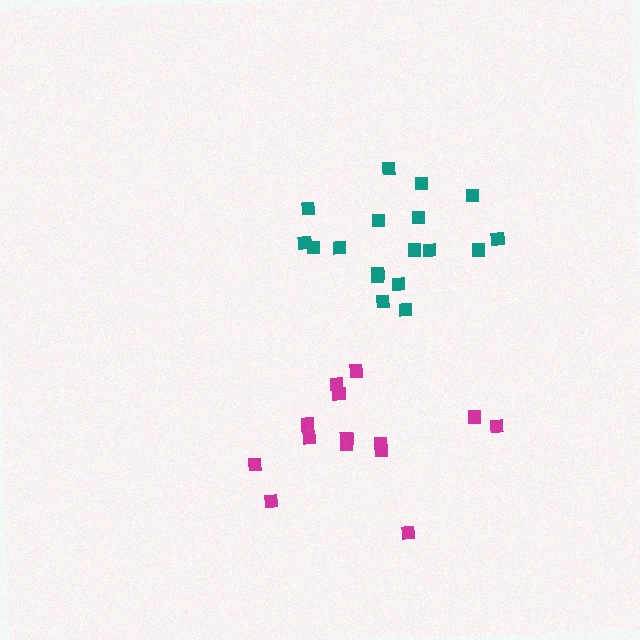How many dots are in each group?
Group 1: 18 dots, Group 2: 14 dots (32 total).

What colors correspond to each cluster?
The clusters are colored: teal, magenta.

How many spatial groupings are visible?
There are 2 spatial groupings.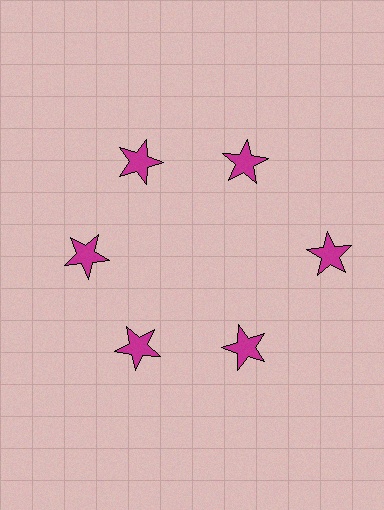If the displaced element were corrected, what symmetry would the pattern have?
It would have 6-fold rotational symmetry — the pattern would map onto itself every 60 degrees.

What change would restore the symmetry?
The symmetry would be restored by moving it inward, back onto the ring so that all 6 stars sit at equal angles and equal distance from the center.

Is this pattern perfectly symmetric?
No. The 6 magenta stars are arranged in a ring, but one element near the 3 o'clock position is pushed outward from the center, breaking the 6-fold rotational symmetry.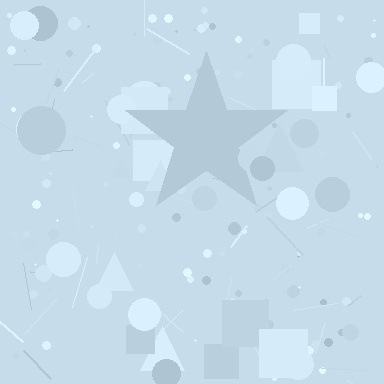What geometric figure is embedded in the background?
A star is embedded in the background.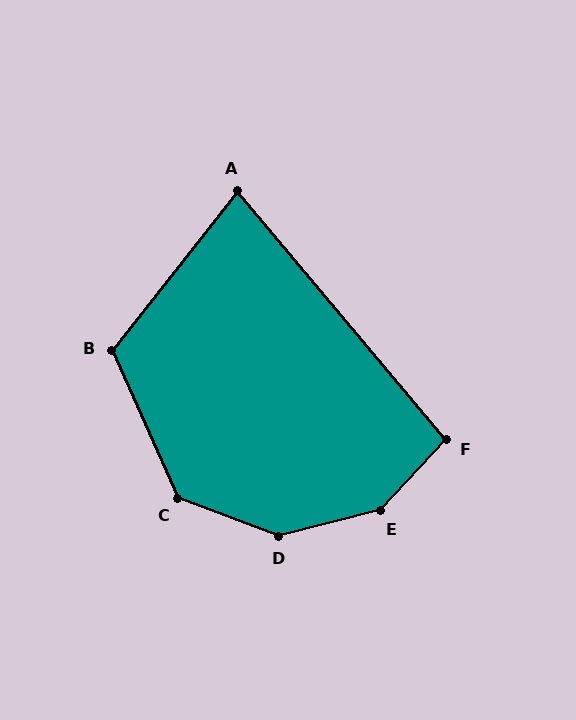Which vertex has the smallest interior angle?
A, at approximately 78 degrees.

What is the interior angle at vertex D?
Approximately 145 degrees (obtuse).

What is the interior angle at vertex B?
Approximately 118 degrees (obtuse).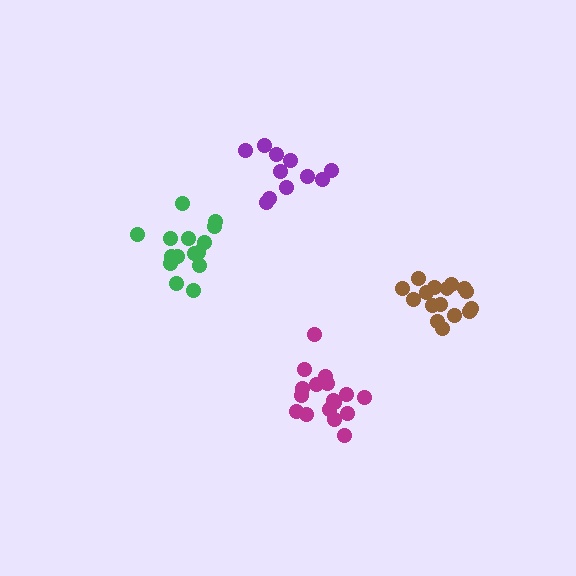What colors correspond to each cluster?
The clusters are colored: green, purple, magenta, brown.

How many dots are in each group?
Group 1: 15 dots, Group 2: 11 dots, Group 3: 17 dots, Group 4: 17 dots (60 total).